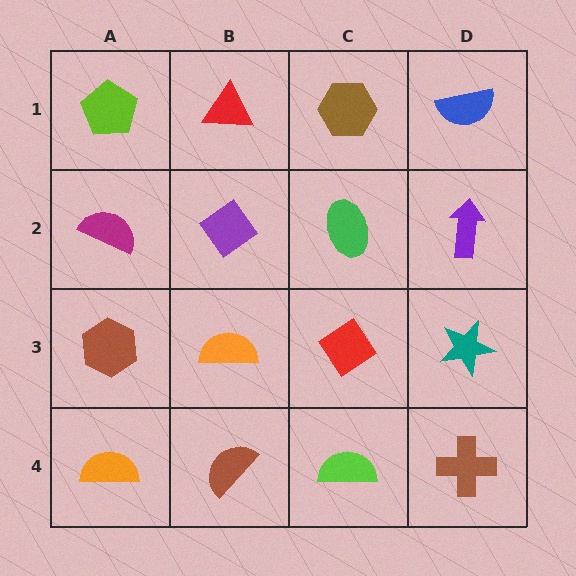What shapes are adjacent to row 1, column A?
A magenta semicircle (row 2, column A), a red triangle (row 1, column B).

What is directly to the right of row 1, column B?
A brown hexagon.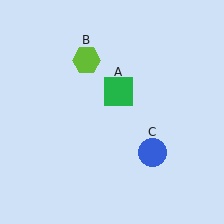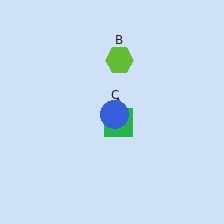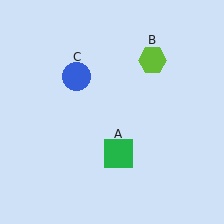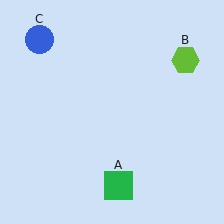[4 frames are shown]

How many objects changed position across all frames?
3 objects changed position: green square (object A), lime hexagon (object B), blue circle (object C).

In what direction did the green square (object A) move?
The green square (object A) moved down.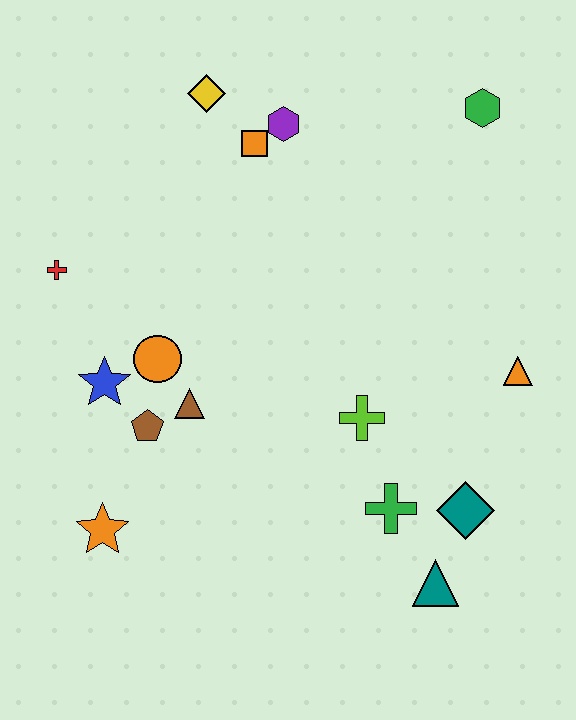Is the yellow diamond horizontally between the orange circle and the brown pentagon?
No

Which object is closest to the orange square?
The purple hexagon is closest to the orange square.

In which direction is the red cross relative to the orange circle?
The red cross is to the left of the orange circle.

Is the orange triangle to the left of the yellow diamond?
No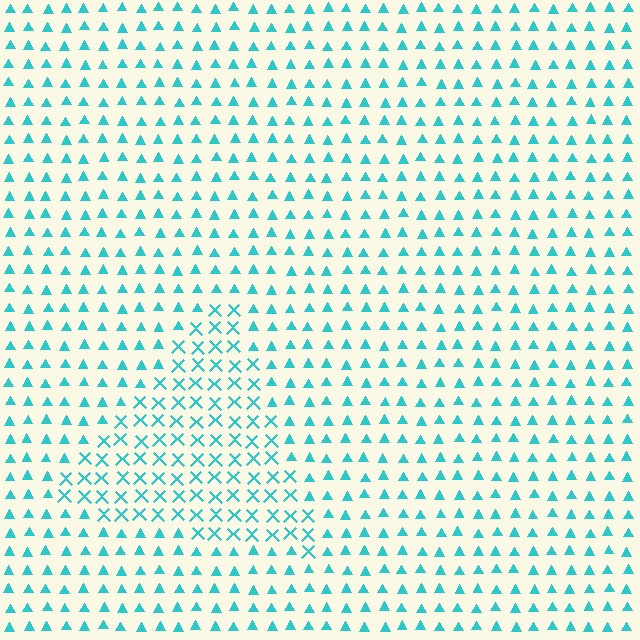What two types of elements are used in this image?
The image uses X marks inside the triangle region and triangles outside it.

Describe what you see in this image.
The image is filled with small cyan elements arranged in a uniform grid. A triangle-shaped region contains X marks, while the surrounding area contains triangles. The boundary is defined purely by the change in element shape.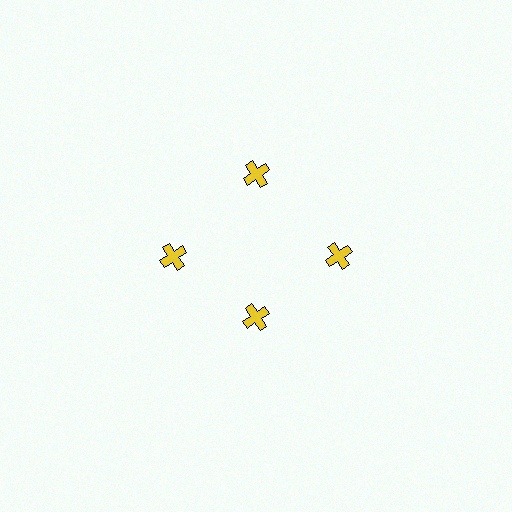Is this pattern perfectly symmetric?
No. The 4 yellow crosses are arranged in a ring, but one element near the 6 o'clock position is pulled inward toward the center, breaking the 4-fold rotational symmetry.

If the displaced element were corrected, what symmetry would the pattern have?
It would have 4-fold rotational symmetry — the pattern would map onto itself every 90 degrees.